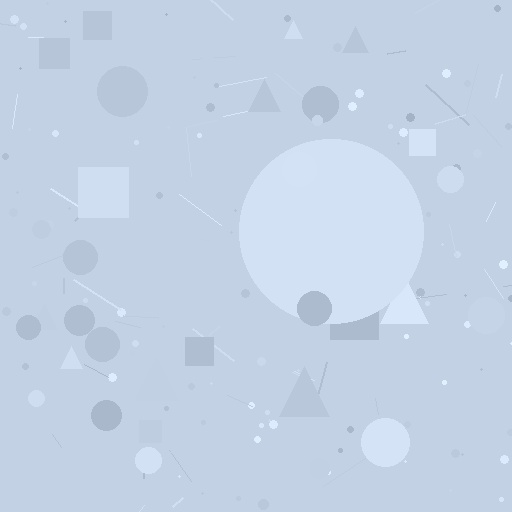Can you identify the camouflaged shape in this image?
The camouflaged shape is a circle.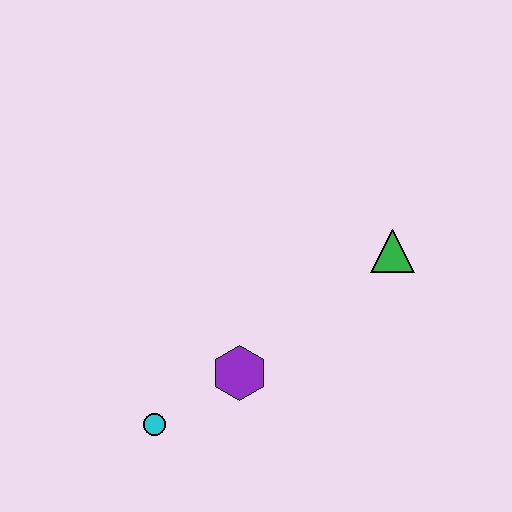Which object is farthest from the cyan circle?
The green triangle is farthest from the cyan circle.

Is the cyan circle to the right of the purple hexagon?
No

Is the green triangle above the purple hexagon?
Yes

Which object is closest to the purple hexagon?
The cyan circle is closest to the purple hexagon.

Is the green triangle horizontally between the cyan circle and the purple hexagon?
No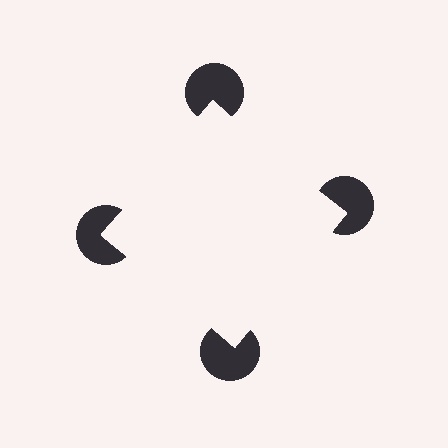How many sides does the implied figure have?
4 sides.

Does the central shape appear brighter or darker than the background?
It typically appears slightly brighter than the background, even though no actual brightness change is drawn.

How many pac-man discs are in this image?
There are 4 — one at each vertex of the illusory square.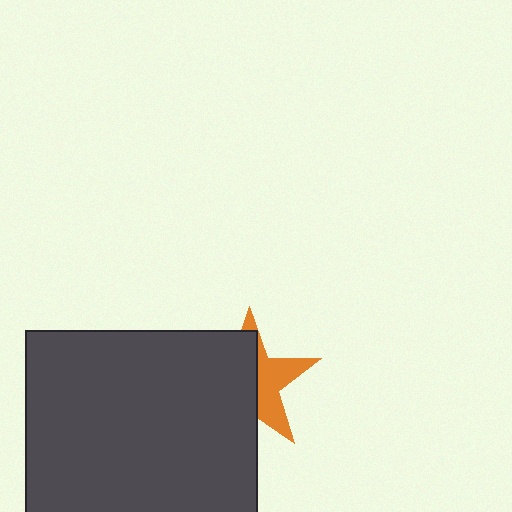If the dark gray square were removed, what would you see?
You would see the complete orange star.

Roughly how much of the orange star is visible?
A small part of it is visible (roughly 42%).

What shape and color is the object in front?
The object in front is a dark gray square.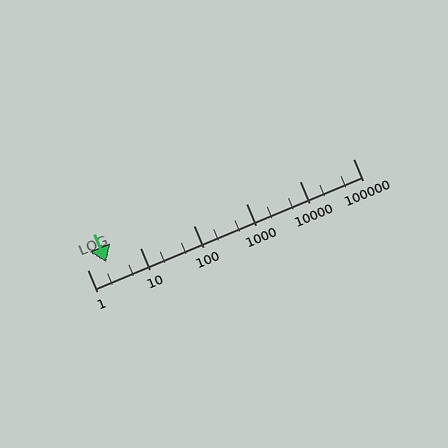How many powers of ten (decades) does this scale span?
The scale spans 5 decades, from 1 to 100000.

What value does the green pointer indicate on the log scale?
The pointer indicates approximately 2.3.